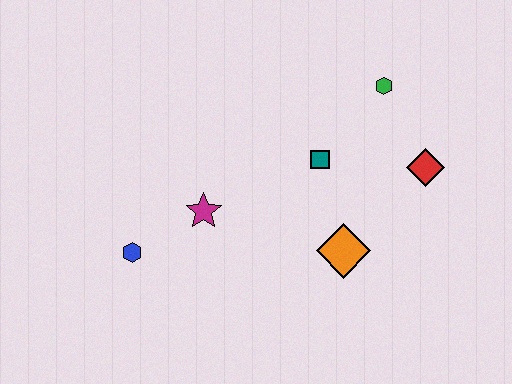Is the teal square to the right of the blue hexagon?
Yes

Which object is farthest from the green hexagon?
The blue hexagon is farthest from the green hexagon.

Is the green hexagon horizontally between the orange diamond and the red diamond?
Yes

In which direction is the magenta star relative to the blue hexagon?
The magenta star is to the right of the blue hexagon.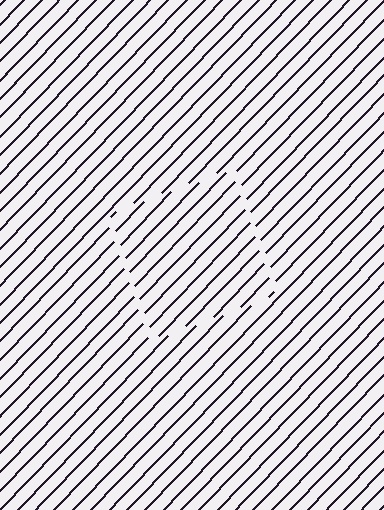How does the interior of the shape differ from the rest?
The interior of the shape contains the same grating, shifted by half a period — the contour is defined by the phase discontinuity where line-ends from the inner and outer gratings abut.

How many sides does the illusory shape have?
4 sides — the line-ends trace a square.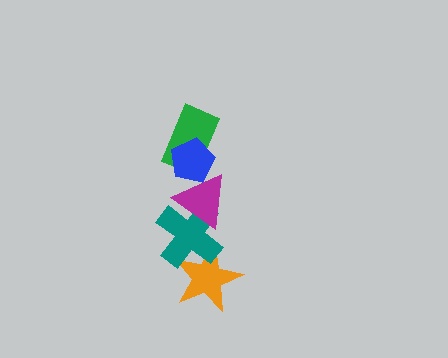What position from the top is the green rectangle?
The green rectangle is 2nd from the top.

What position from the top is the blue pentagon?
The blue pentagon is 1st from the top.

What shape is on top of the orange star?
The teal cross is on top of the orange star.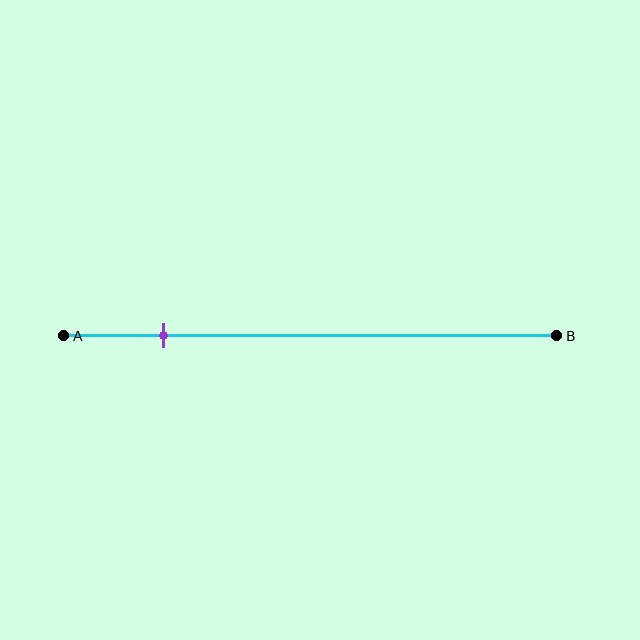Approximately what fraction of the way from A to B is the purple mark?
The purple mark is approximately 20% of the way from A to B.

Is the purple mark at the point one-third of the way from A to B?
No, the mark is at about 20% from A, not at the 33% one-third point.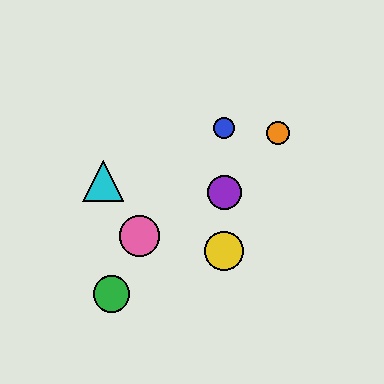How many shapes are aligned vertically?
4 shapes (the red circle, the blue circle, the yellow circle, the purple circle) are aligned vertically.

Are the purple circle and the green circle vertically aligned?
No, the purple circle is at x≈224 and the green circle is at x≈111.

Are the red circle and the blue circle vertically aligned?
Yes, both are at x≈224.